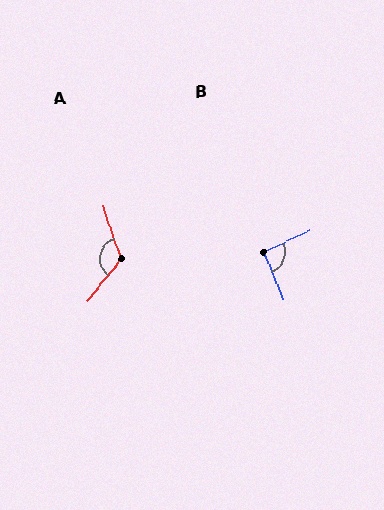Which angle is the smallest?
B, at approximately 92 degrees.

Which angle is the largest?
A, at approximately 123 degrees.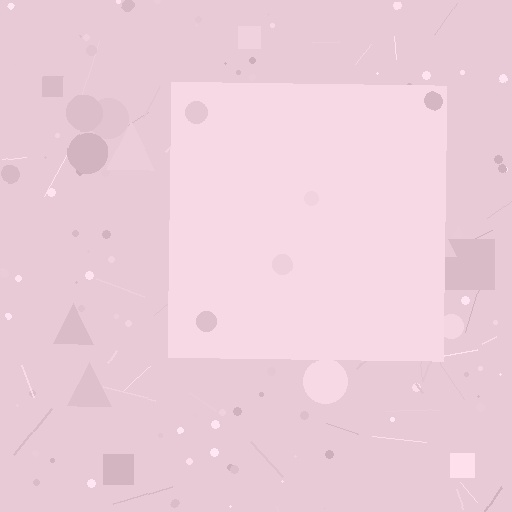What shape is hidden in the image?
A square is hidden in the image.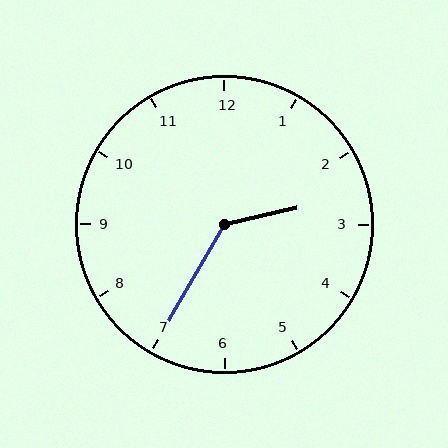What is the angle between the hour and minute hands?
Approximately 132 degrees.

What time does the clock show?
2:35.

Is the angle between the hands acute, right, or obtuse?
It is obtuse.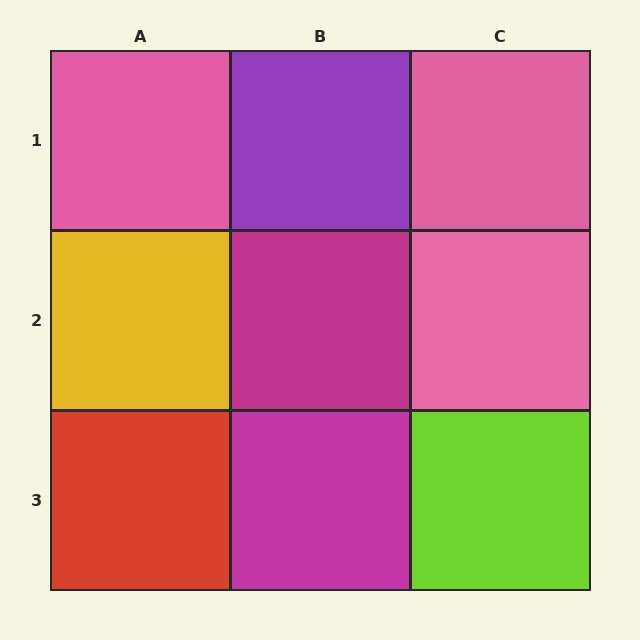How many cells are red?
1 cell is red.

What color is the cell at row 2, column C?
Pink.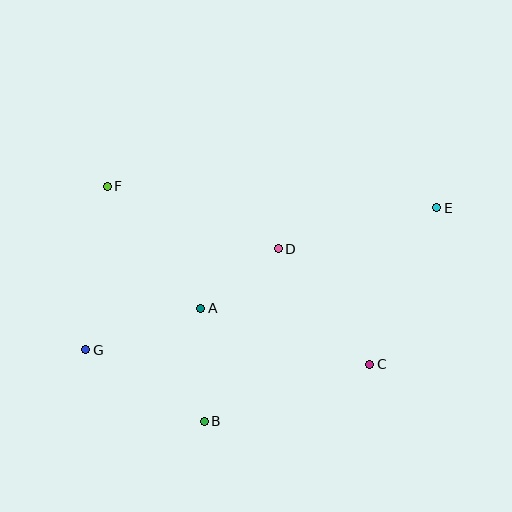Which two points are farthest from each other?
Points E and G are farthest from each other.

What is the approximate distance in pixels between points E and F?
The distance between E and F is approximately 330 pixels.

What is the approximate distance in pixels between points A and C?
The distance between A and C is approximately 178 pixels.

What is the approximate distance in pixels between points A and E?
The distance between A and E is approximately 256 pixels.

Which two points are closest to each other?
Points A and D are closest to each other.